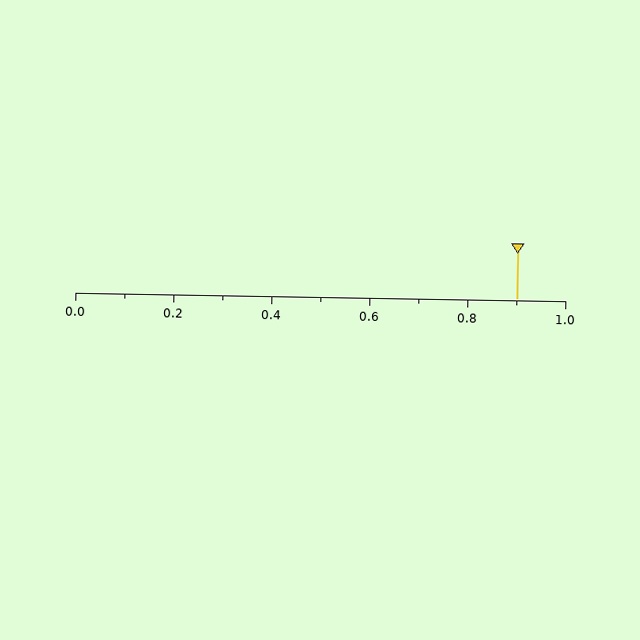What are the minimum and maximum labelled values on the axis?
The axis runs from 0.0 to 1.0.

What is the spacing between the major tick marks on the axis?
The major ticks are spaced 0.2 apart.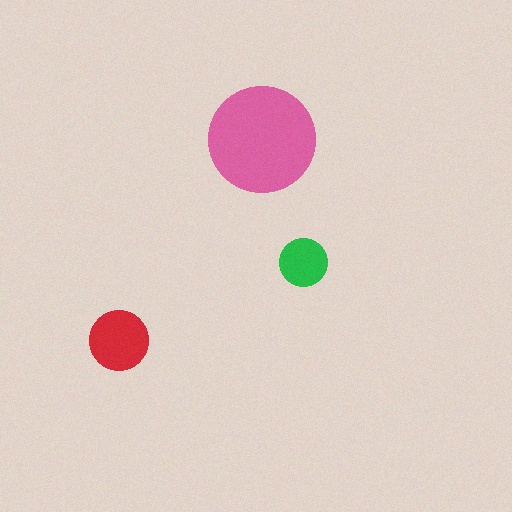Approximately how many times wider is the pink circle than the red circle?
About 2 times wider.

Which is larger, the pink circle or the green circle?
The pink one.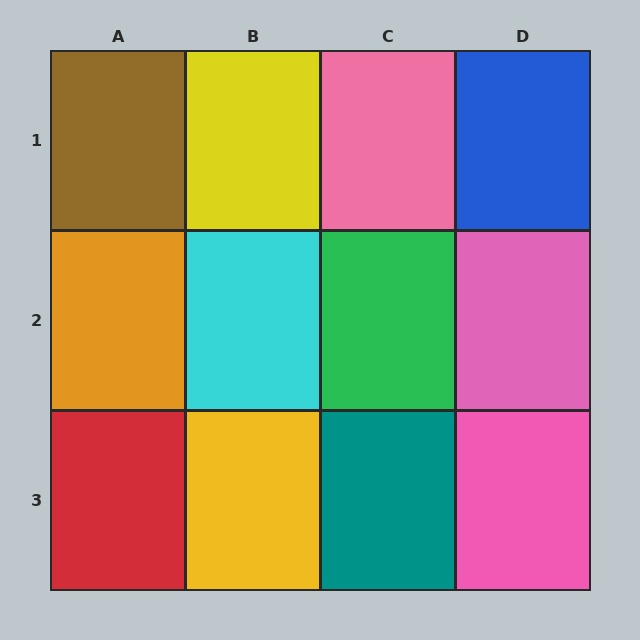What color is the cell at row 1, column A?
Brown.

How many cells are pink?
3 cells are pink.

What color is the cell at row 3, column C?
Teal.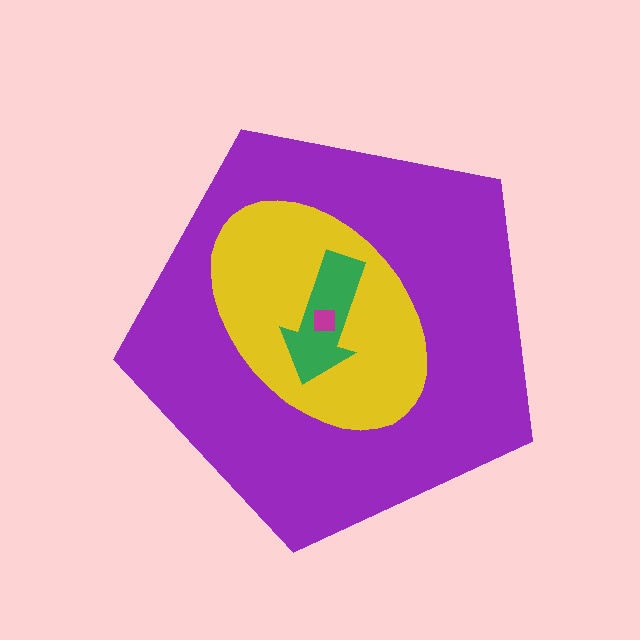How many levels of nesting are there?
4.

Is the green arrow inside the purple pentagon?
Yes.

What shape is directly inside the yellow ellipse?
The green arrow.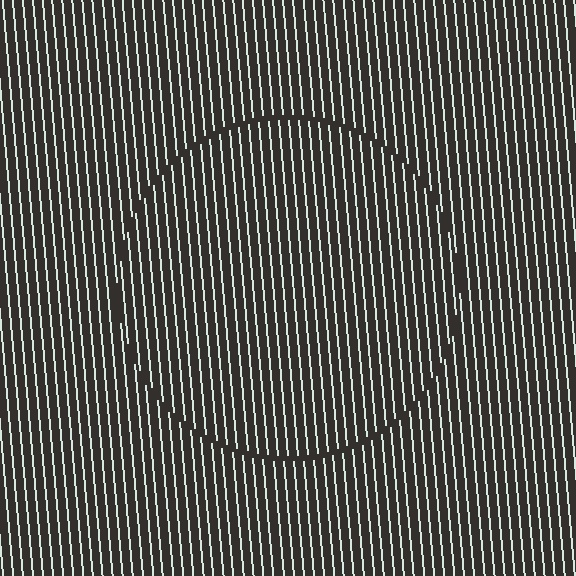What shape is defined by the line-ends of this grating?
An illusory circle. The interior of the shape contains the same grating, shifted by half a period — the contour is defined by the phase discontinuity where line-ends from the inner and outer gratings abut.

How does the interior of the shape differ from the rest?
The interior of the shape contains the same grating, shifted by half a period — the contour is defined by the phase discontinuity where line-ends from the inner and outer gratings abut.